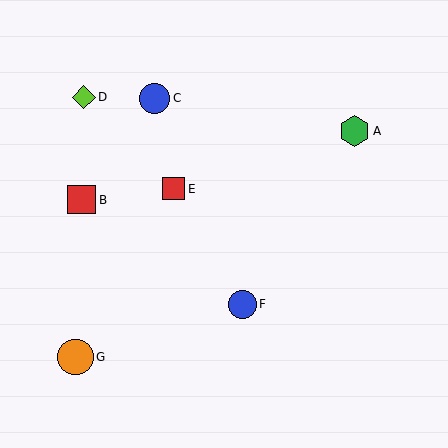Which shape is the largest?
The orange circle (labeled G) is the largest.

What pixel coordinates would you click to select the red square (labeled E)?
Click at (174, 189) to select the red square E.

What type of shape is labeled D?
Shape D is a lime diamond.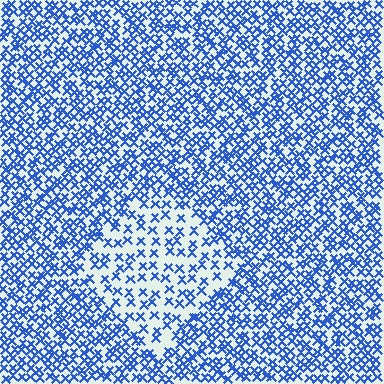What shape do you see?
I see a diamond.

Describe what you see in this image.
The image contains small blue elements arranged at two different densities. A diamond-shaped region is visible where the elements are less densely packed than the surrounding area.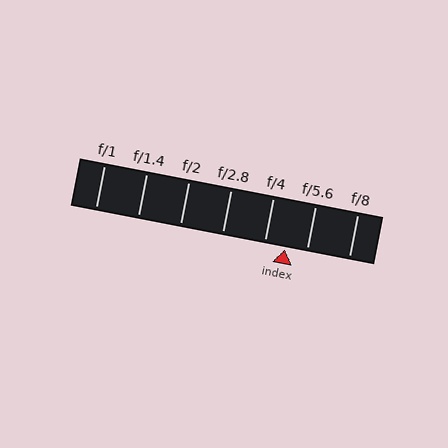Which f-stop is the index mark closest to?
The index mark is closest to f/4.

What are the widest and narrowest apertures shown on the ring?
The widest aperture shown is f/1 and the narrowest is f/8.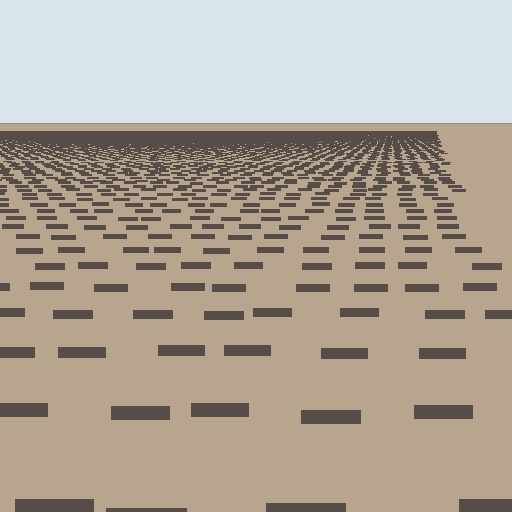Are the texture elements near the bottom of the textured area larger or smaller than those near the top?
Larger. Near the bottom, elements are closer to the viewer and appear at a bigger on-screen size.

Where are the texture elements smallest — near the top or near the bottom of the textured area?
Near the top.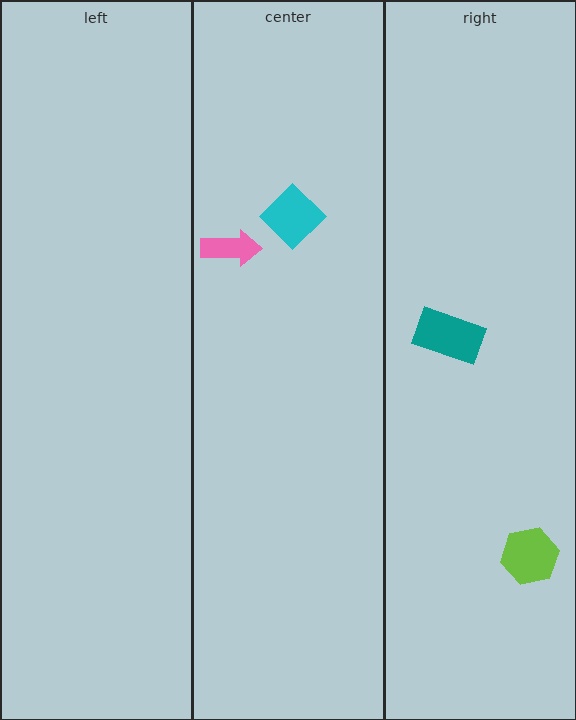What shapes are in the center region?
The pink arrow, the cyan diamond.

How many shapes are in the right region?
2.